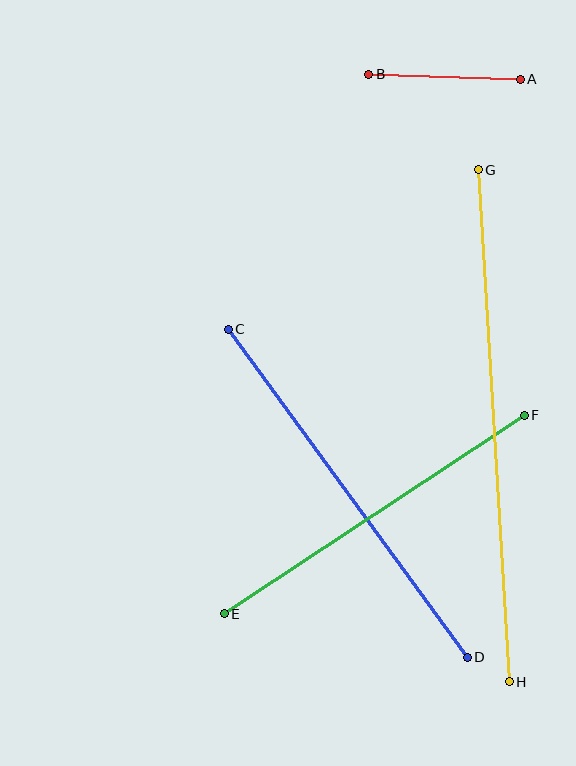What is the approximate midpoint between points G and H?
The midpoint is at approximately (494, 426) pixels.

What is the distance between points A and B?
The distance is approximately 151 pixels.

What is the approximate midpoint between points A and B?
The midpoint is at approximately (444, 77) pixels.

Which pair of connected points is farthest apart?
Points G and H are farthest apart.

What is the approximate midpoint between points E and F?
The midpoint is at approximately (374, 514) pixels.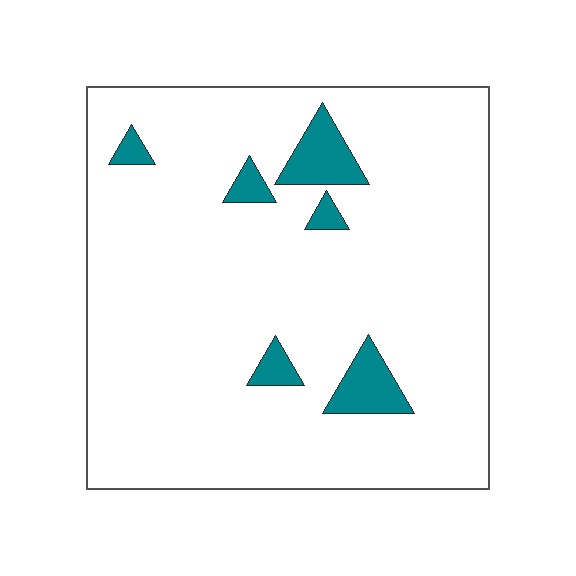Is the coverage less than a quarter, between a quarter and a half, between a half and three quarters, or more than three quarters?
Less than a quarter.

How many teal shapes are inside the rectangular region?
6.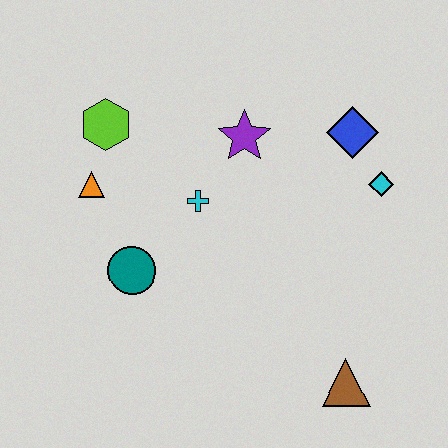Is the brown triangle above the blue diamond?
No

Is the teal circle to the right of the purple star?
No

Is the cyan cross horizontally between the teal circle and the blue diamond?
Yes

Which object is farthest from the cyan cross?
The brown triangle is farthest from the cyan cross.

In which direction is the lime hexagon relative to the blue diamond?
The lime hexagon is to the left of the blue diamond.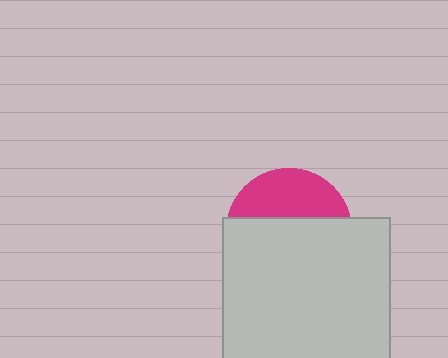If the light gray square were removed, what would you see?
You would see the complete magenta circle.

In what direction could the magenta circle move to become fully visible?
The magenta circle could move up. That would shift it out from behind the light gray square entirely.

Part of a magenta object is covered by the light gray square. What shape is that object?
It is a circle.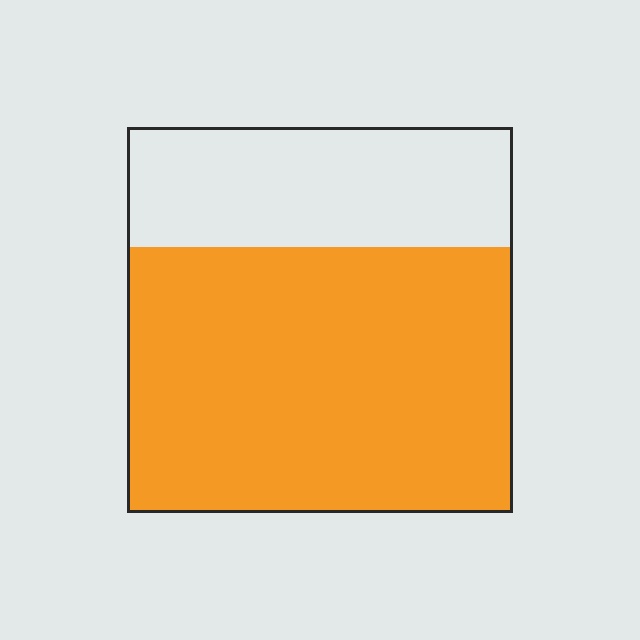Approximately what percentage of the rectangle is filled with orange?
Approximately 70%.